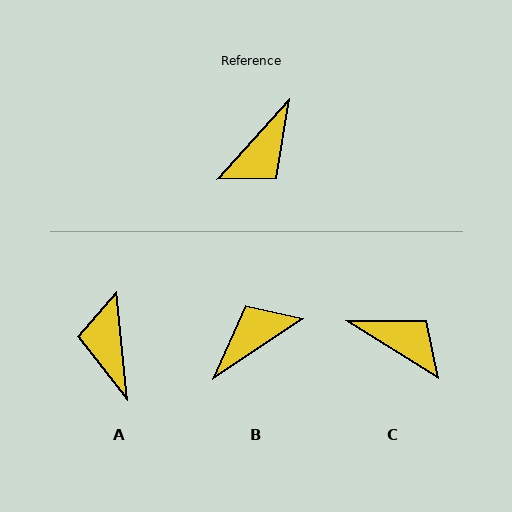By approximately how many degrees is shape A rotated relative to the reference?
Approximately 132 degrees clockwise.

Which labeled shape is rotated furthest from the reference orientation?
B, about 166 degrees away.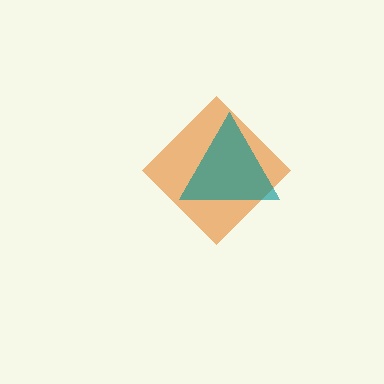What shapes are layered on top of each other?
The layered shapes are: an orange diamond, a teal triangle.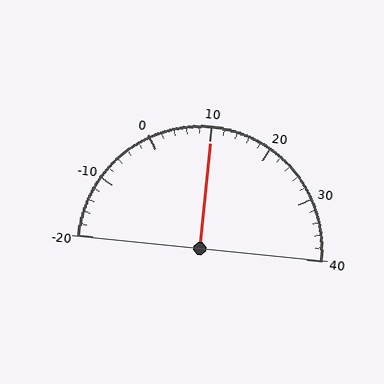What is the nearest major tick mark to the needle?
The nearest major tick mark is 10.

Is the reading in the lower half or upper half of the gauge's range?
The reading is in the upper half of the range (-20 to 40).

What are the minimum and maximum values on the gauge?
The gauge ranges from -20 to 40.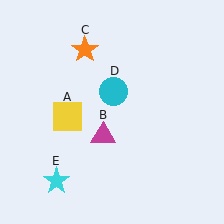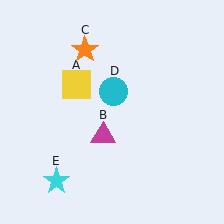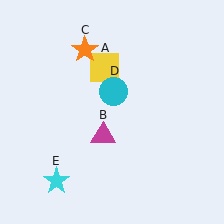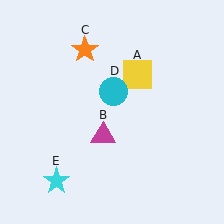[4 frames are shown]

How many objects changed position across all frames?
1 object changed position: yellow square (object A).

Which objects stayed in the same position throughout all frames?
Magenta triangle (object B) and orange star (object C) and cyan circle (object D) and cyan star (object E) remained stationary.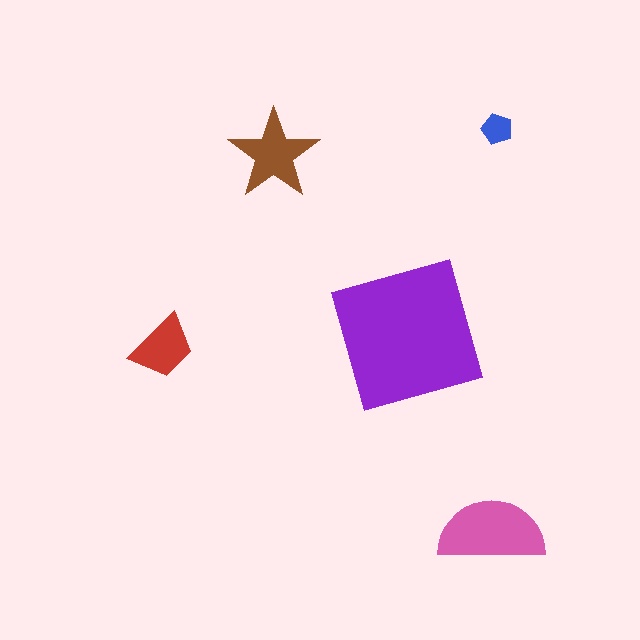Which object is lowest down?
The pink semicircle is bottommost.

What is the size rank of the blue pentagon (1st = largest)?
5th.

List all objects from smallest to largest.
The blue pentagon, the red trapezoid, the brown star, the pink semicircle, the purple square.